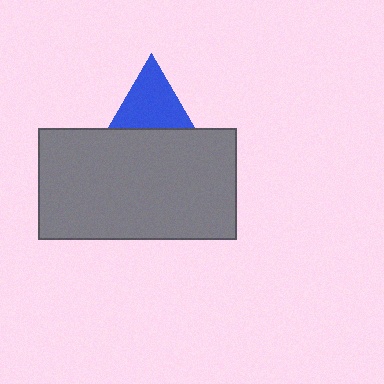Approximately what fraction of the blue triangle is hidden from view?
Roughly 45% of the blue triangle is hidden behind the gray rectangle.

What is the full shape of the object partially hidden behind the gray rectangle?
The partially hidden object is a blue triangle.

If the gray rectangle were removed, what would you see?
You would see the complete blue triangle.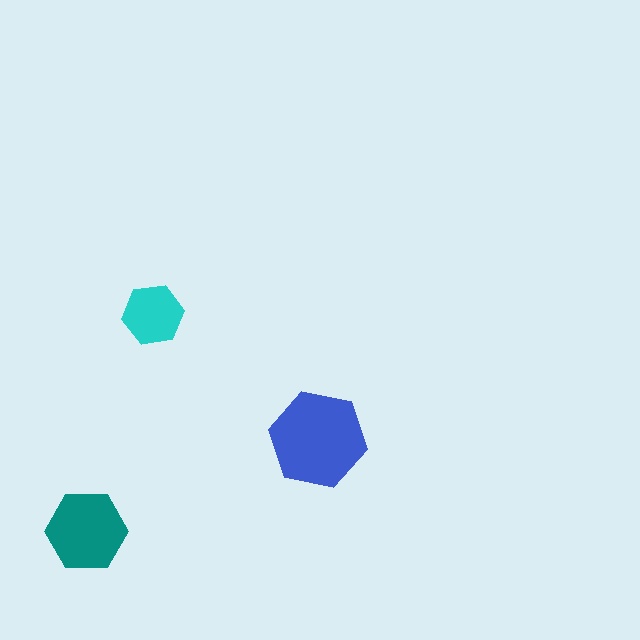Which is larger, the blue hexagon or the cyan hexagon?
The blue one.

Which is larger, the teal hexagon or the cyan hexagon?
The teal one.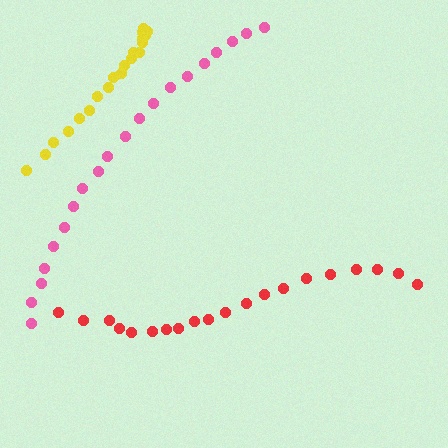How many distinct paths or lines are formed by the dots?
There are 3 distinct paths.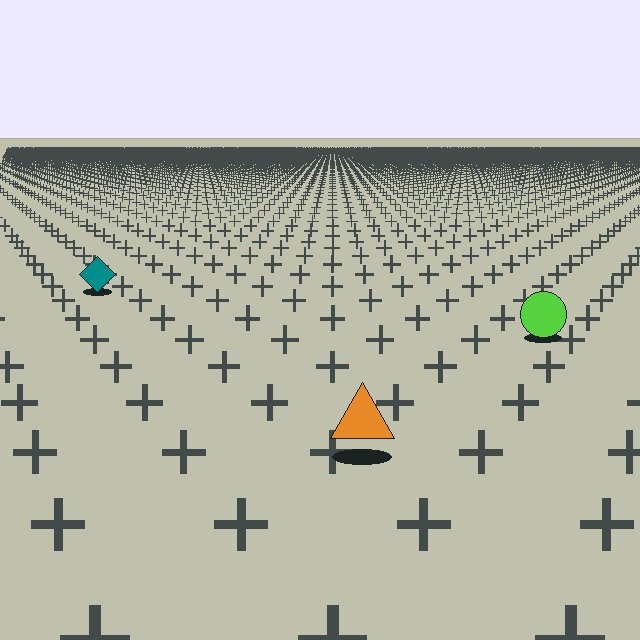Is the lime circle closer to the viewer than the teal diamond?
Yes. The lime circle is closer — you can tell from the texture gradient: the ground texture is coarser near it.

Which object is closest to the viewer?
The orange triangle is closest. The texture marks near it are larger and more spread out.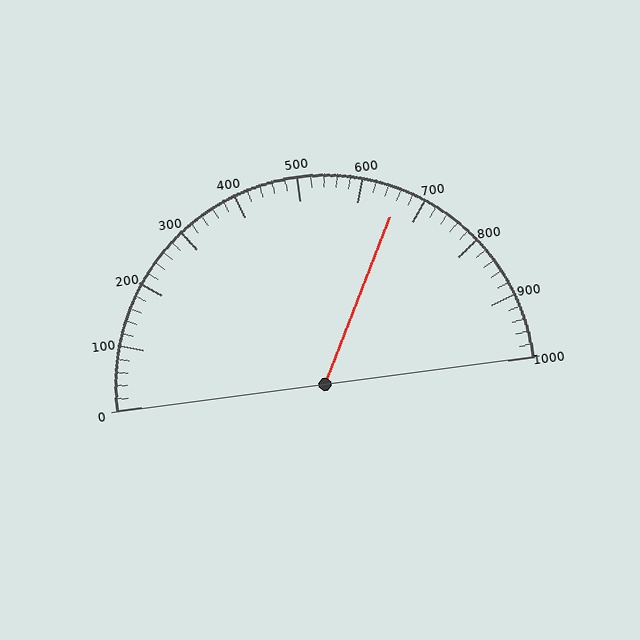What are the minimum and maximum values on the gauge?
The gauge ranges from 0 to 1000.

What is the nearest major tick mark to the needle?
The nearest major tick mark is 700.